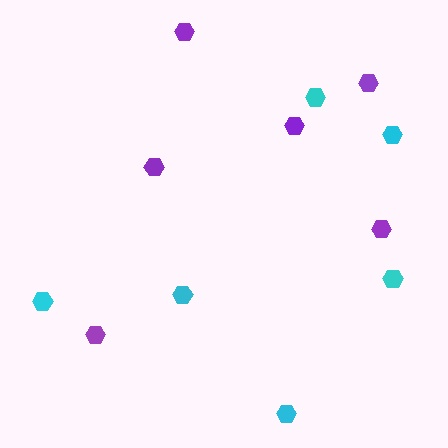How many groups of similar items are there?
There are 2 groups: one group of cyan hexagons (6) and one group of purple hexagons (6).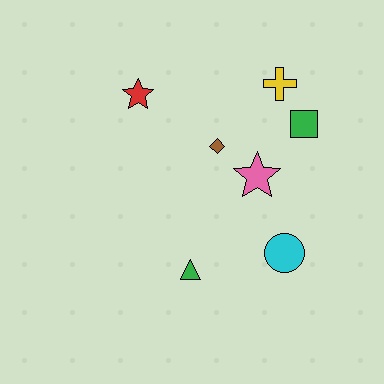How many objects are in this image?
There are 7 objects.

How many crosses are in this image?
There is 1 cross.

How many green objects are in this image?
There are 2 green objects.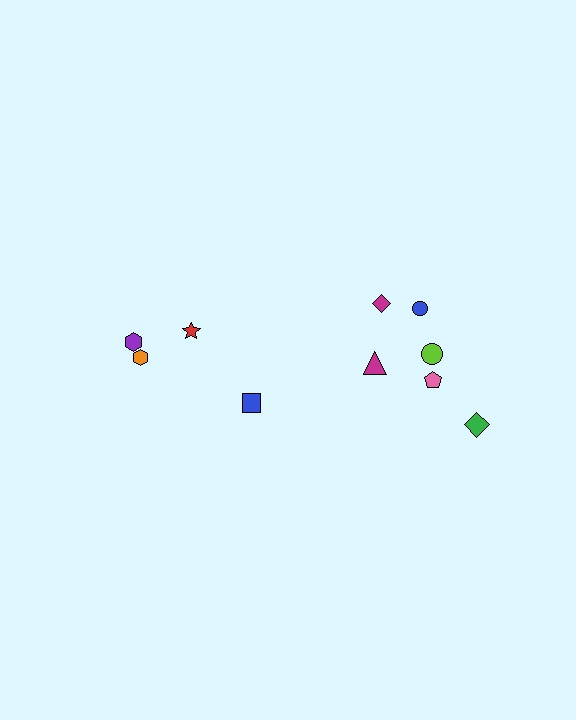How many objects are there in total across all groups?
There are 10 objects.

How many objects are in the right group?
There are 6 objects.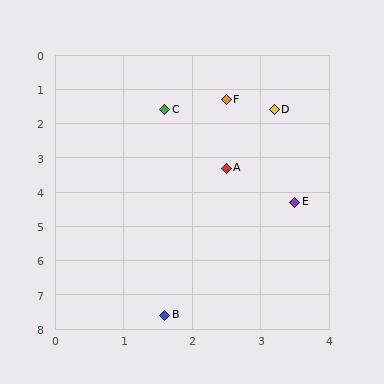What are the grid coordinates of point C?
Point C is at approximately (1.6, 1.6).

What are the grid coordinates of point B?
Point B is at approximately (1.6, 7.6).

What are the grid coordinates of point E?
Point E is at approximately (3.5, 4.3).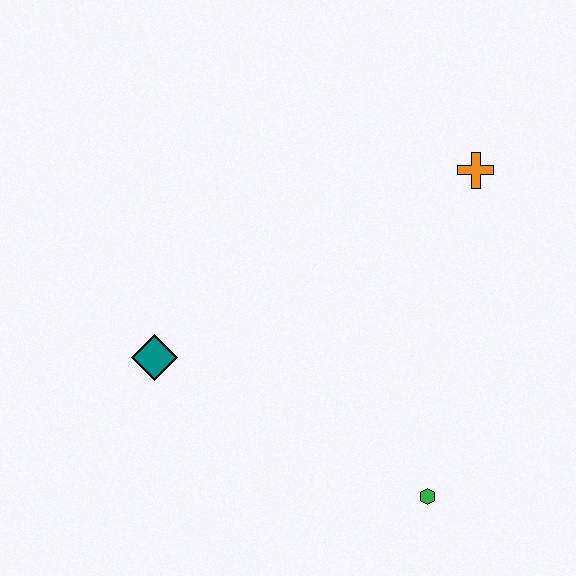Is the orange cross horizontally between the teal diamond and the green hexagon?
No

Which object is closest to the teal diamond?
The green hexagon is closest to the teal diamond.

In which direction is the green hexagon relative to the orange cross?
The green hexagon is below the orange cross.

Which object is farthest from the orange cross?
The teal diamond is farthest from the orange cross.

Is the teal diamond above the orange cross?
No